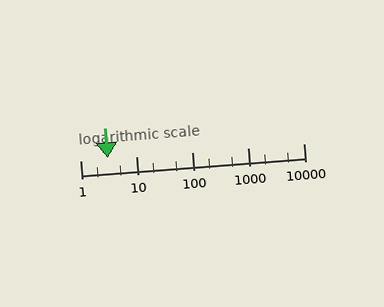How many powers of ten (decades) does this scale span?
The scale spans 4 decades, from 1 to 10000.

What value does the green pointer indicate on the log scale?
The pointer indicates approximately 3.1.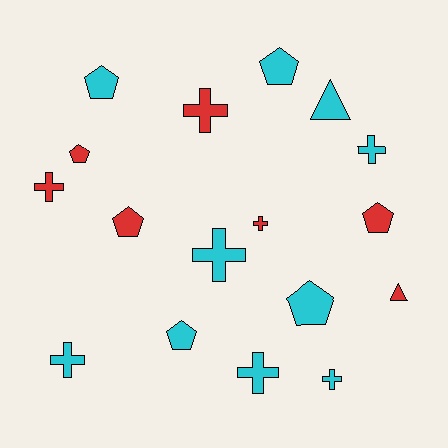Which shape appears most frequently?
Cross, with 8 objects.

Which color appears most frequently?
Cyan, with 10 objects.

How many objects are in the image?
There are 17 objects.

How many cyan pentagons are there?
There are 4 cyan pentagons.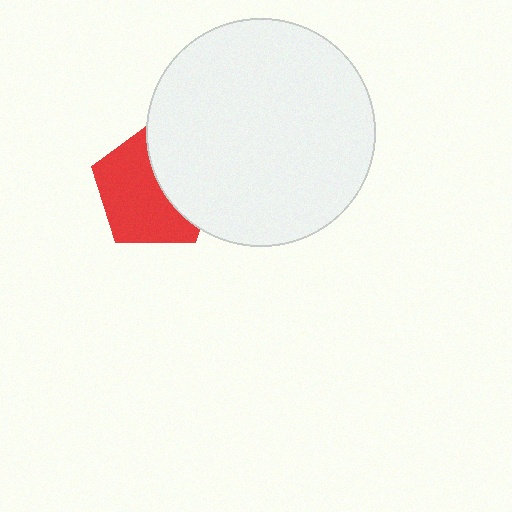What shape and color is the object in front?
The object in front is a white circle.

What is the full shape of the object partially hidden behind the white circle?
The partially hidden object is a red pentagon.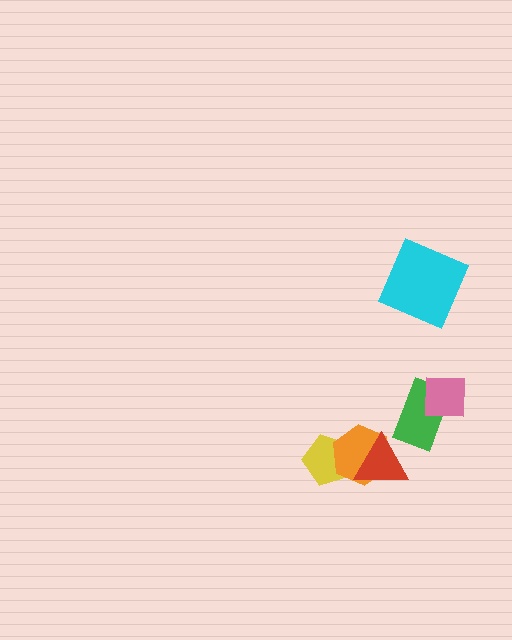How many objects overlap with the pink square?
1 object overlaps with the pink square.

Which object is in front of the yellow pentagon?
The orange hexagon is in front of the yellow pentagon.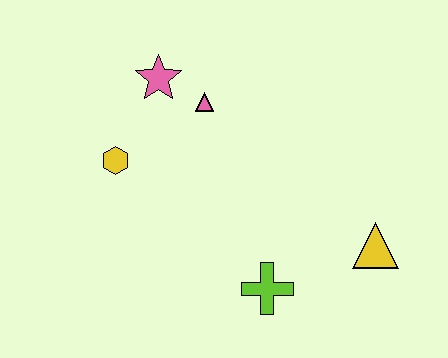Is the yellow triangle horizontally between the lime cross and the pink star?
No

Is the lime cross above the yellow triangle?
No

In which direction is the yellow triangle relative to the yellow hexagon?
The yellow triangle is to the right of the yellow hexagon.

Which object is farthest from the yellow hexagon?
The yellow triangle is farthest from the yellow hexagon.